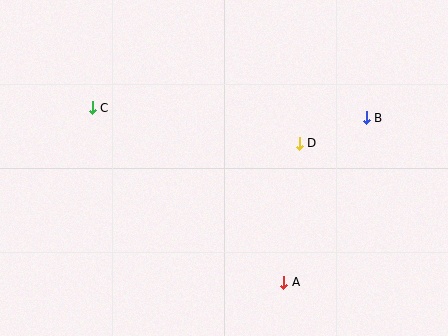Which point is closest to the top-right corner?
Point B is closest to the top-right corner.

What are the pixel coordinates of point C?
Point C is at (92, 108).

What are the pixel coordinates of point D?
Point D is at (299, 143).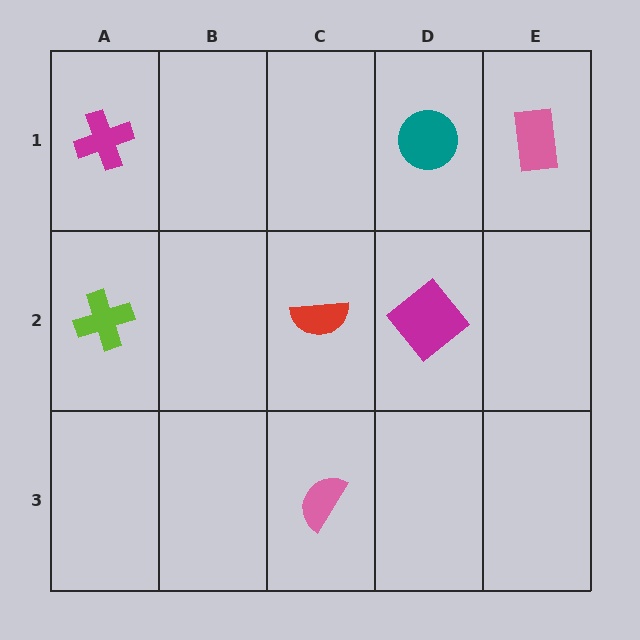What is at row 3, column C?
A pink semicircle.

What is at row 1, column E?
A pink rectangle.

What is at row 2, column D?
A magenta diamond.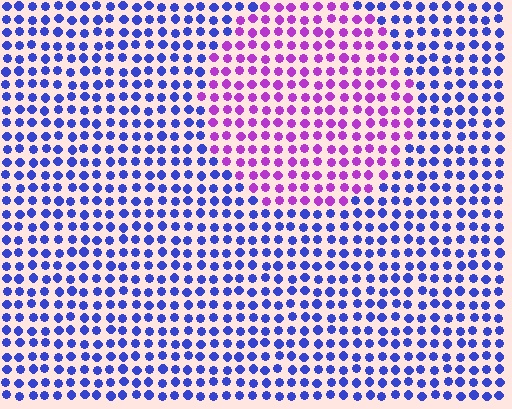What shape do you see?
I see a circle.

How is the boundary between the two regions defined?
The boundary is defined purely by a slight shift in hue (about 56 degrees). Spacing, size, and orientation are identical on both sides.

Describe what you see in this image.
The image is filled with small blue elements in a uniform arrangement. A circle-shaped region is visible where the elements are tinted to a slightly different hue, forming a subtle color boundary.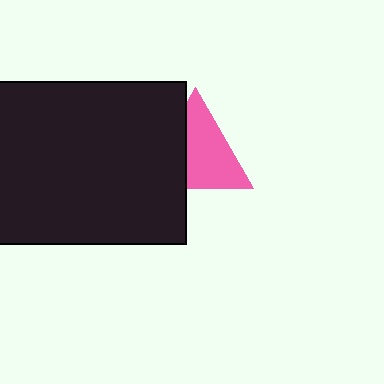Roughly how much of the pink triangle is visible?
About half of it is visible (roughly 63%).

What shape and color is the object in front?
The object in front is a black rectangle.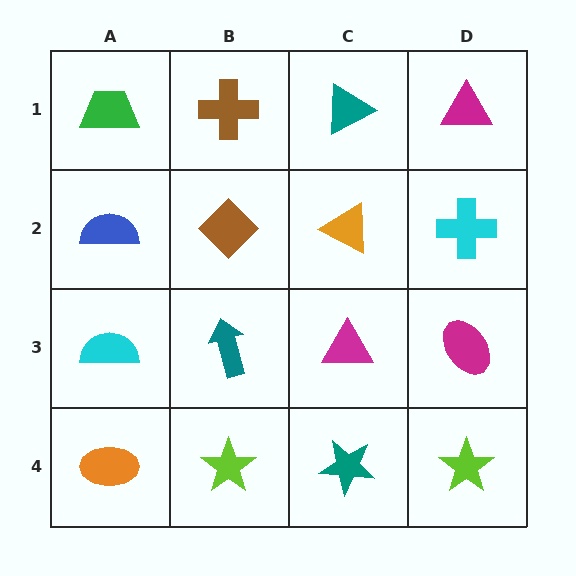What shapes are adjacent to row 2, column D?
A magenta triangle (row 1, column D), a magenta ellipse (row 3, column D), an orange triangle (row 2, column C).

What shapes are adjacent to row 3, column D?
A cyan cross (row 2, column D), a lime star (row 4, column D), a magenta triangle (row 3, column C).